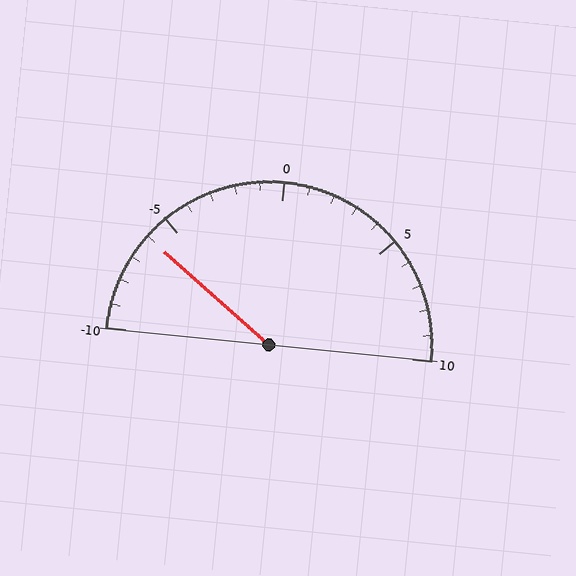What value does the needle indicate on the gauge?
The needle indicates approximately -6.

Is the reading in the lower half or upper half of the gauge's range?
The reading is in the lower half of the range (-10 to 10).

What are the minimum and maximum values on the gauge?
The gauge ranges from -10 to 10.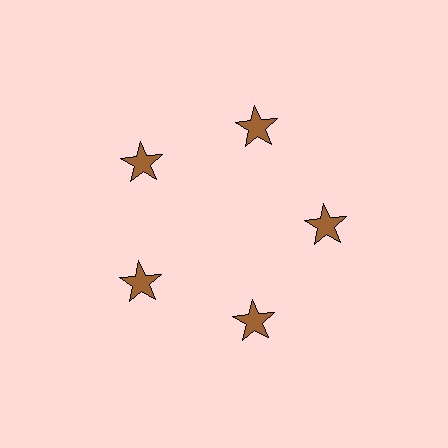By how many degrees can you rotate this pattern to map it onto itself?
The pattern maps onto itself every 72 degrees of rotation.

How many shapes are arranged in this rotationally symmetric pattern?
There are 5 shapes, arranged in 5 groups of 1.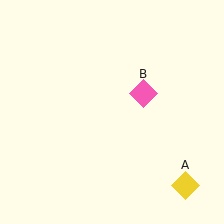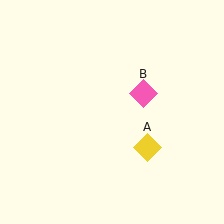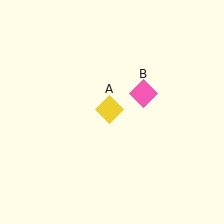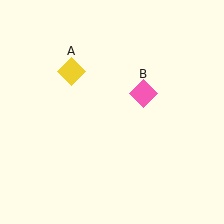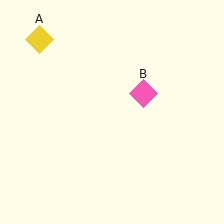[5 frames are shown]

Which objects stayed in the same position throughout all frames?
Pink diamond (object B) remained stationary.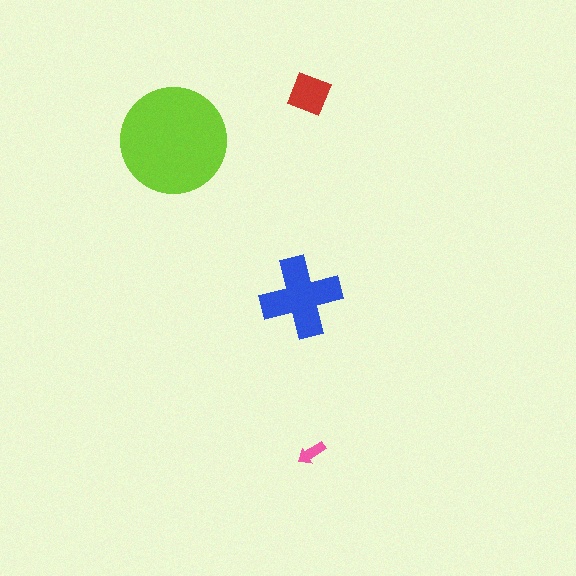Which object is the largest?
The lime circle.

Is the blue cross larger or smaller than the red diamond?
Larger.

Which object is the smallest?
The pink arrow.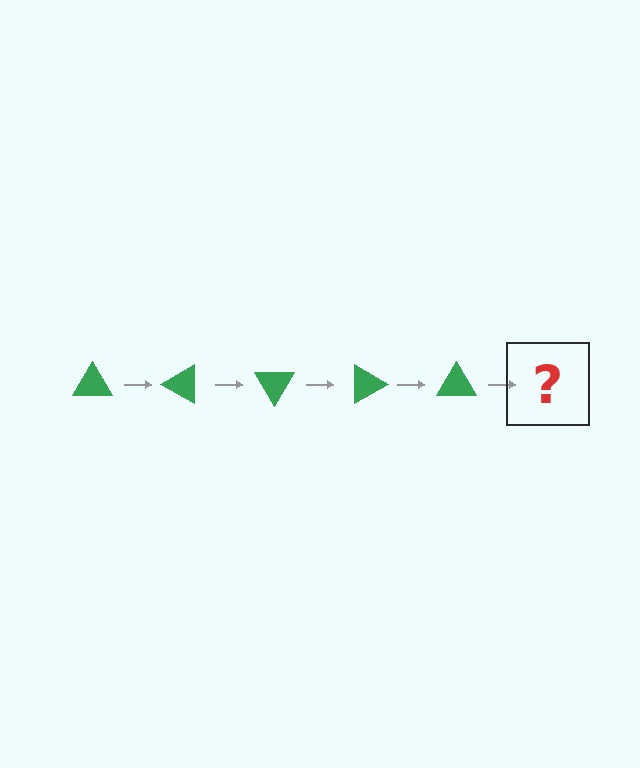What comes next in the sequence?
The next element should be a green triangle rotated 150 degrees.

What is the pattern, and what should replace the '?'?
The pattern is that the triangle rotates 30 degrees each step. The '?' should be a green triangle rotated 150 degrees.